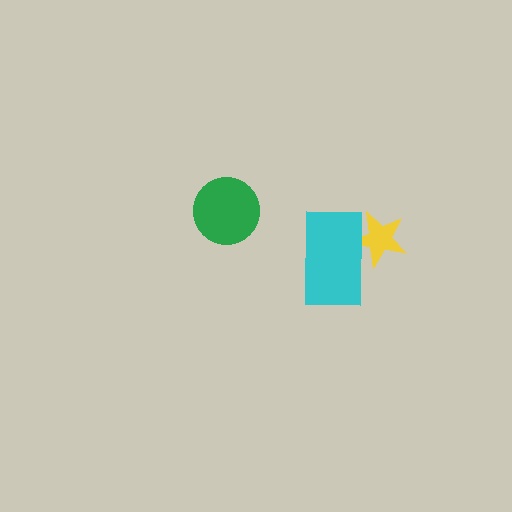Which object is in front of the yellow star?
The cyan rectangle is in front of the yellow star.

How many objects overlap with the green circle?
0 objects overlap with the green circle.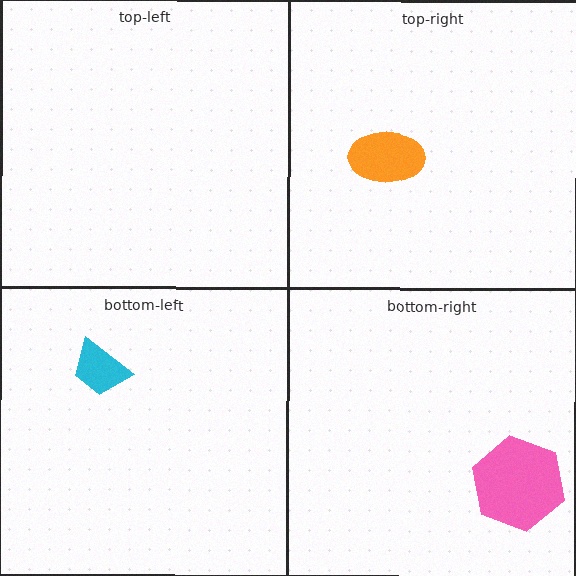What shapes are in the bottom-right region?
The pink hexagon.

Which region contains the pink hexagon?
The bottom-right region.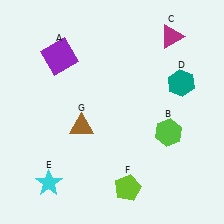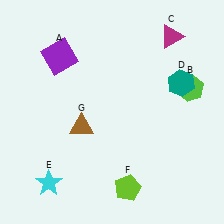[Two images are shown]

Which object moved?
The lime hexagon (B) moved up.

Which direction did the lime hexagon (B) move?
The lime hexagon (B) moved up.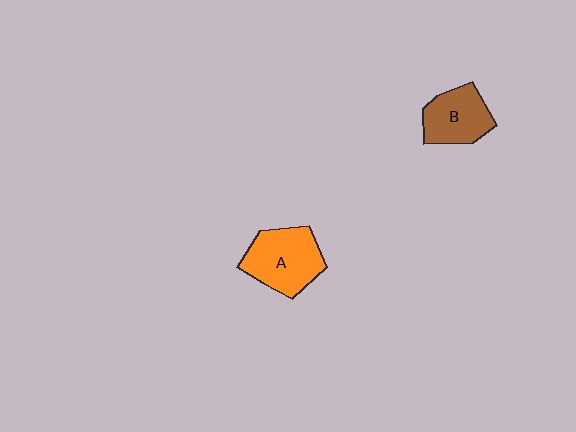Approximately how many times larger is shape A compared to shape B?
Approximately 1.3 times.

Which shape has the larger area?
Shape A (orange).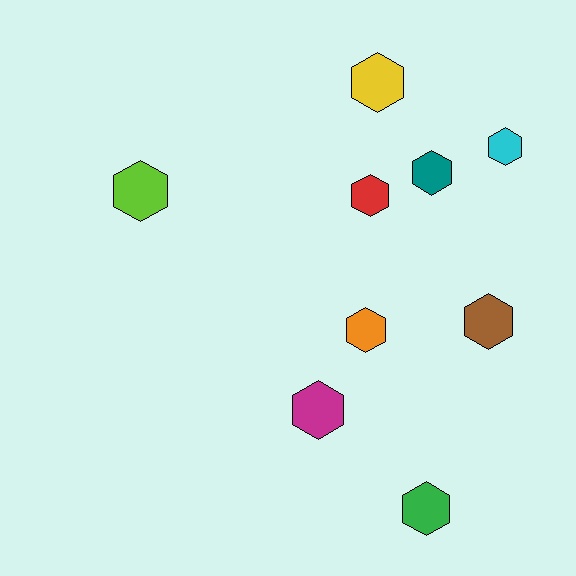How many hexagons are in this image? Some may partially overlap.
There are 9 hexagons.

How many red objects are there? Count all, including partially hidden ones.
There is 1 red object.